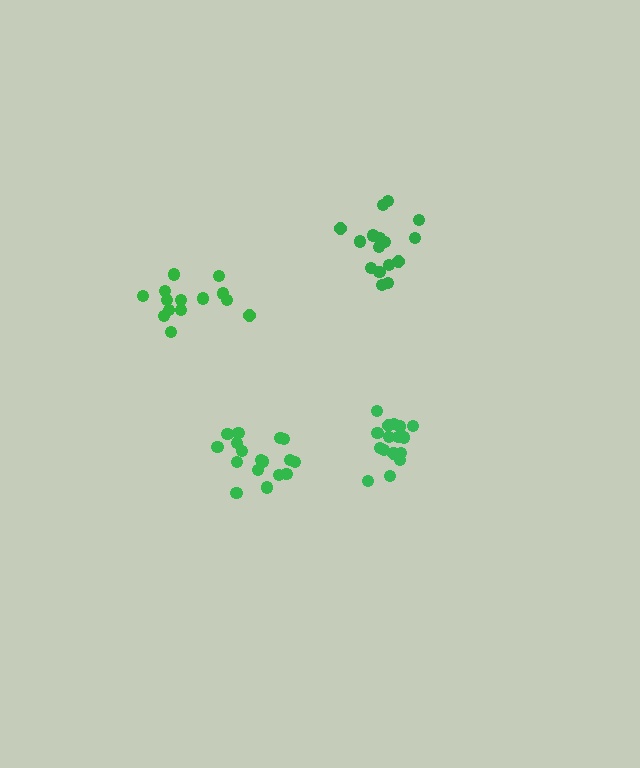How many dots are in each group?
Group 1: 17 dots, Group 2: 14 dots, Group 3: 16 dots, Group 4: 17 dots (64 total).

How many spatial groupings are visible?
There are 4 spatial groupings.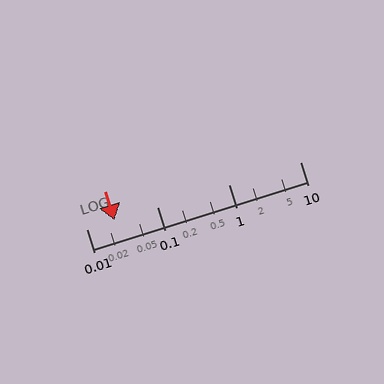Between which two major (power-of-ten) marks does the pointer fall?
The pointer is between 0.01 and 0.1.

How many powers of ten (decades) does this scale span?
The scale spans 3 decades, from 0.01 to 10.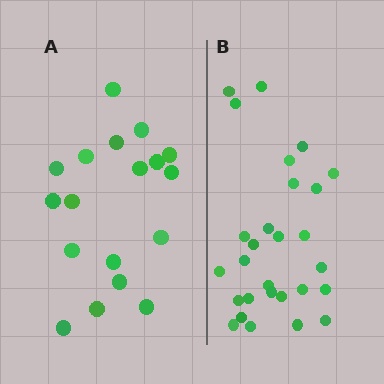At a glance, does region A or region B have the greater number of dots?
Region B (the right region) has more dots.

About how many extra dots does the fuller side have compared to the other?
Region B has roughly 10 or so more dots than region A.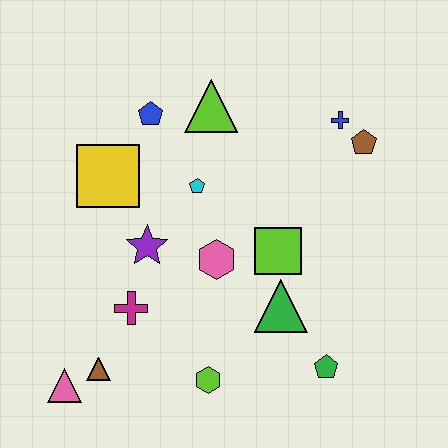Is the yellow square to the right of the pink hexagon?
No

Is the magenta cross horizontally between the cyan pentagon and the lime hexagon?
No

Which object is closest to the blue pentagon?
The lime triangle is closest to the blue pentagon.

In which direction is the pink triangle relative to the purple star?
The pink triangle is below the purple star.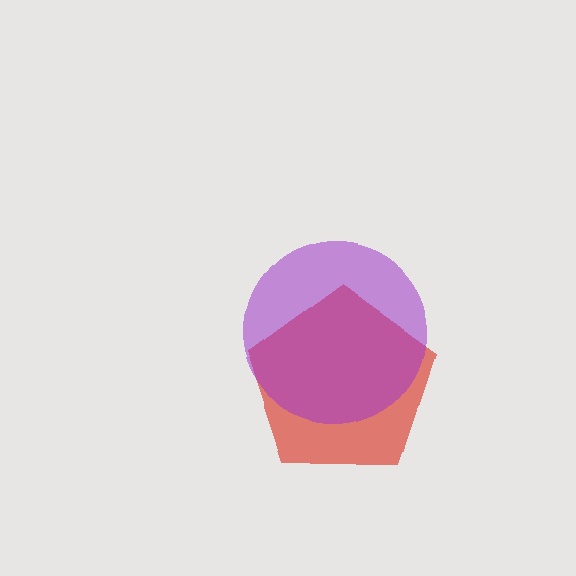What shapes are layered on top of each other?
The layered shapes are: a red pentagon, a purple circle.